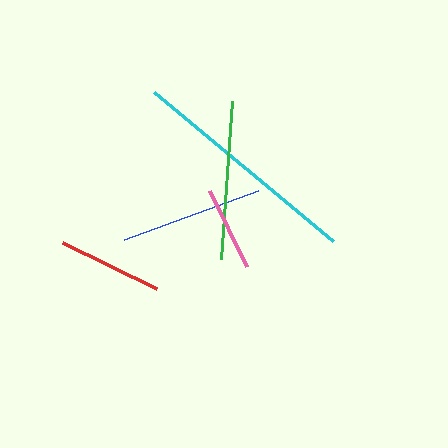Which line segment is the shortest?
The pink line is the shortest at approximately 84 pixels.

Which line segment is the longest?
The cyan line is the longest at approximately 233 pixels.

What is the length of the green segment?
The green segment is approximately 158 pixels long.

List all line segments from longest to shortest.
From longest to shortest: cyan, green, blue, red, pink.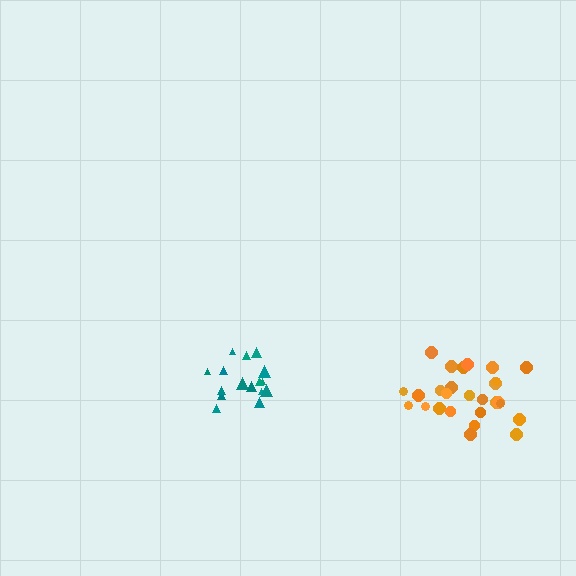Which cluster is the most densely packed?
Teal.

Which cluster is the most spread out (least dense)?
Orange.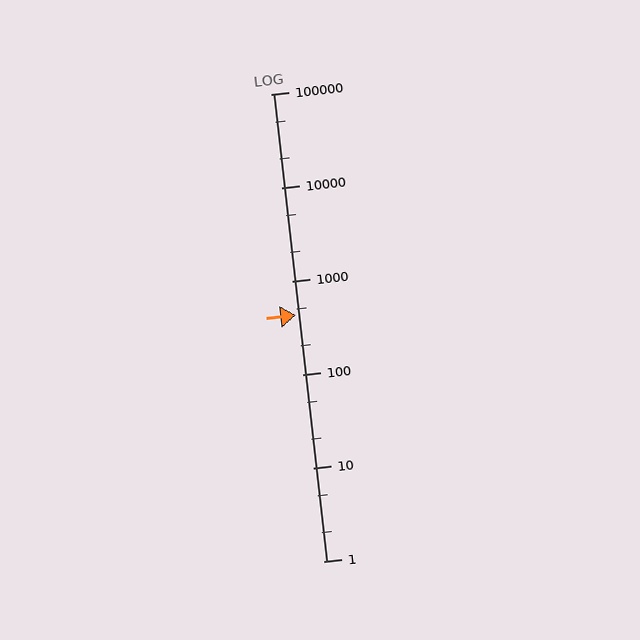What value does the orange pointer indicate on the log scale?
The pointer indicates approximately 430.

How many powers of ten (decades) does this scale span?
The scale spans 5 decades, from 1 to 100000.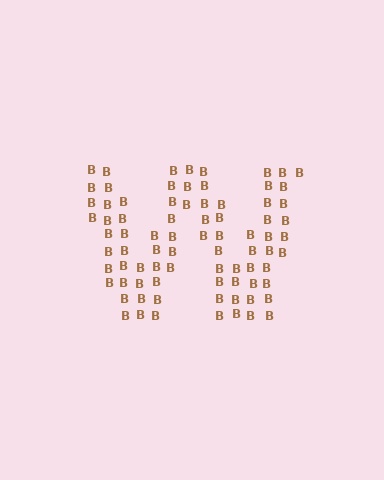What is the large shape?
The large shape is the letter W.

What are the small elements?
The small elements are letter B's.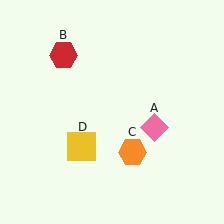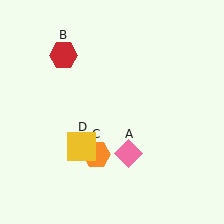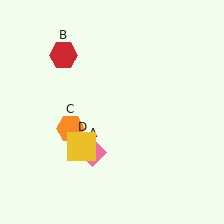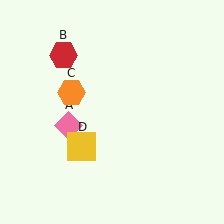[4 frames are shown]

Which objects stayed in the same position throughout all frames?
Red hexagon (object B) and yellow square (object D) remained stationary.